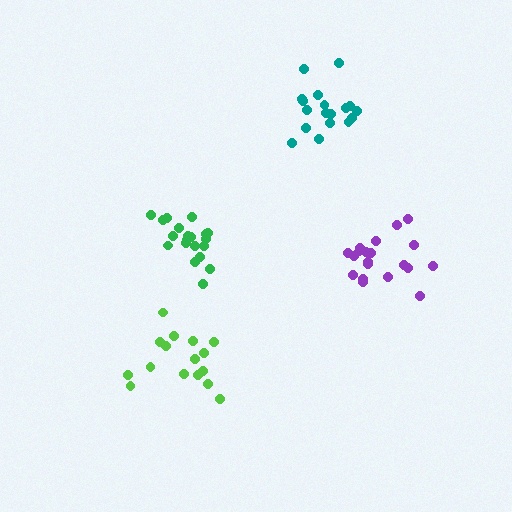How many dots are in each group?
Group 1: 16 dots, Group 2: 18 dots, Group 3: 20 dots, Group 4: 20 dots (74 total).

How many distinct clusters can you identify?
There are 4 distinct clusters.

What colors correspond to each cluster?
The clusters are colored: lime, teal, green, purple.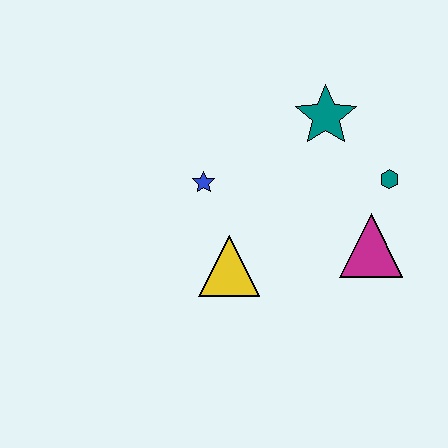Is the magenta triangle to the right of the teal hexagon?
No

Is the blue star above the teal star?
No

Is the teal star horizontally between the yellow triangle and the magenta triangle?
Yes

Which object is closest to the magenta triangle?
The teal hexagon is closest to the magenta triangle.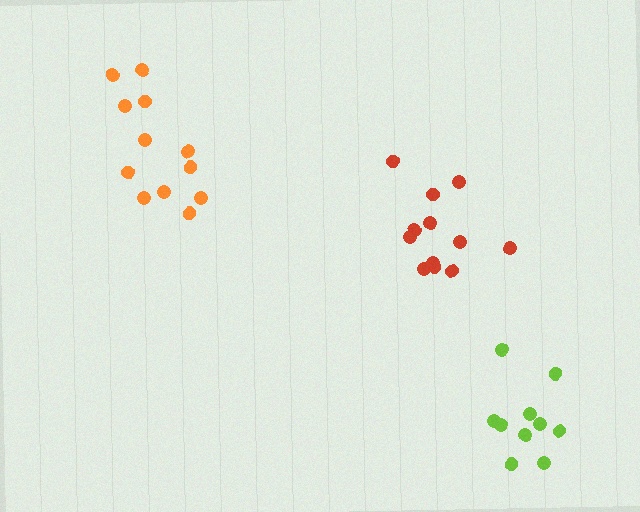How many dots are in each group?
Group 1: 12 dots, Group 2: 12 dots, Group 3: 10 dots (34 total).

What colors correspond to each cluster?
The clusters are colored: red, orange, lime.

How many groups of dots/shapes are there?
There are 3 groups.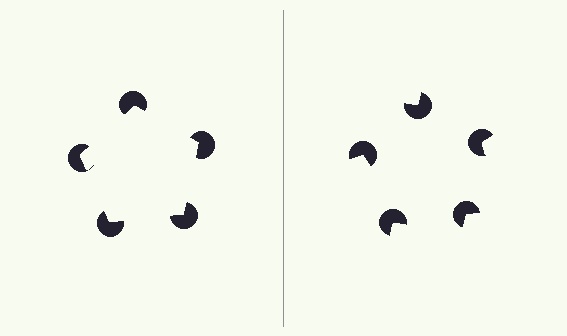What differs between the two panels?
The pac-man discs are positioned identically on both sides; only the wedge orientations differ. On the left they align to a pentagon; on the right they are misaligned.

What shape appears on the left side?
An illusory pentagon.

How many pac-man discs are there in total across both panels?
10 — 5 on each side.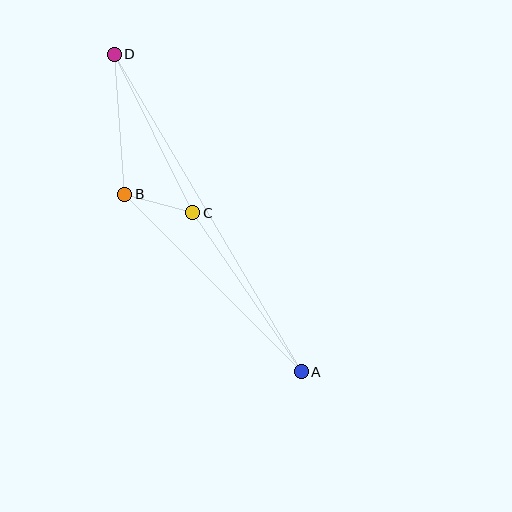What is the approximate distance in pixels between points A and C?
The distance between A and C is approximately 192 pixels.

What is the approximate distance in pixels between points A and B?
The distance between A and B is approximately 250 pixels.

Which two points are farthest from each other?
Points A and D are farthest from each other.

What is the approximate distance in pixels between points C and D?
The distance between C and D is approximately 177 pixels.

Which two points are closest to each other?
Points B and C are closest to each other.